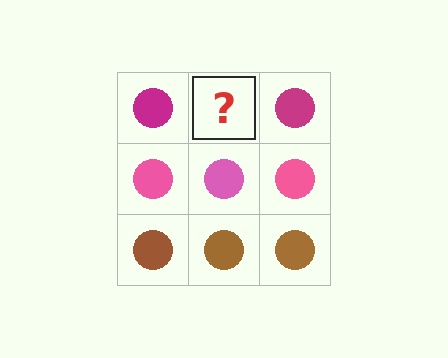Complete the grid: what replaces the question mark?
The question mark should be replaced with a magenta circle.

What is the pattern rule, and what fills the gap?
The rule is that each row has a consistent color. The gap should be filled with a magenta circle.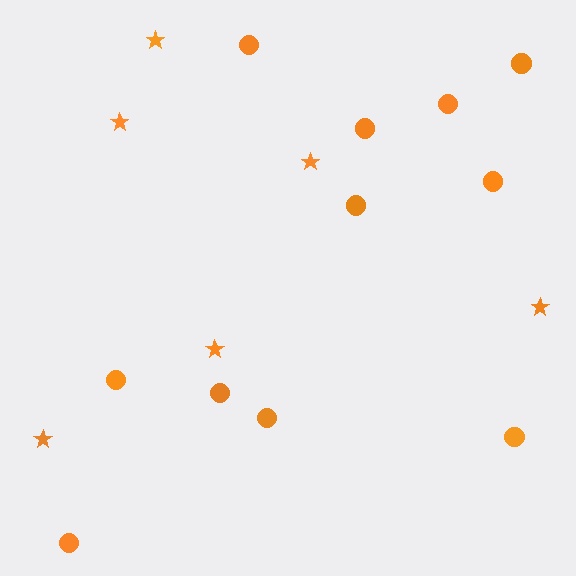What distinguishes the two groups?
There are 2 groups: one group of stars (6) and one group of circles (11).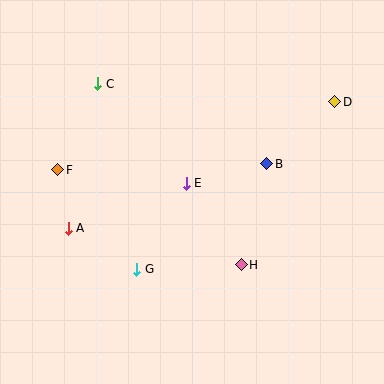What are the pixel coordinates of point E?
Point E is at (186, 183).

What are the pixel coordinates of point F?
Point F is at (58, 170).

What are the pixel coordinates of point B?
Point B is at (267, 164).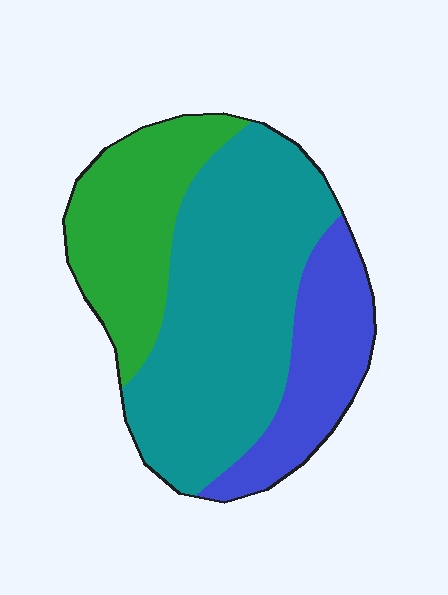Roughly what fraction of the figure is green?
Green takes up about one quarter (1/4) of the figure.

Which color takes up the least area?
Blue, at roughly 20%.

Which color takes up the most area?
Teal, at roughly 55%.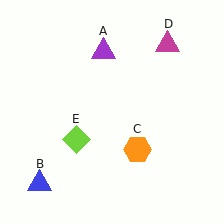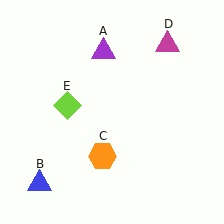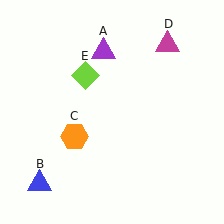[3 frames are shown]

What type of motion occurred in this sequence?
The orange hexagon (object C), lime diamond (object E) rotated clockwise around the center of the scene.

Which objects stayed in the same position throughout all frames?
Purple triangle (object A) and blue triangle (object B) and magenta triangle (object D) remained stationary.